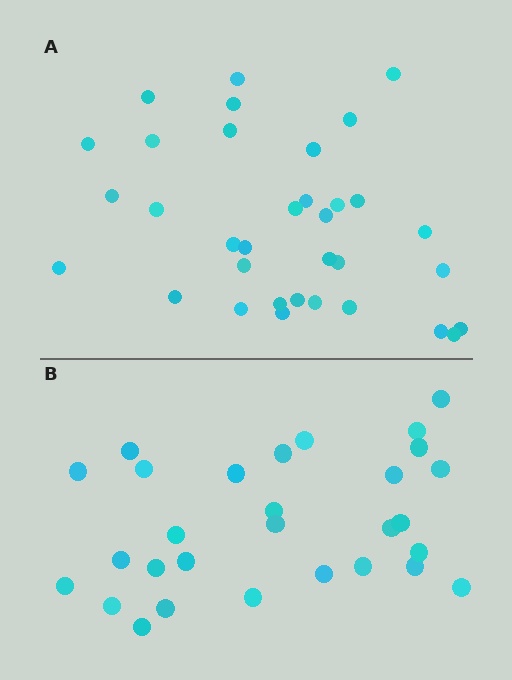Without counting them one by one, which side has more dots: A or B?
Region A (the top region) has more dots.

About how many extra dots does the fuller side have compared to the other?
Region A has about 5 more dots than region B.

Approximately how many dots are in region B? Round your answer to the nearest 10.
About 30 dots. (The exact count is 29, which rounds to 30.)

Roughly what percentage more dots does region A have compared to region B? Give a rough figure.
About 15% more.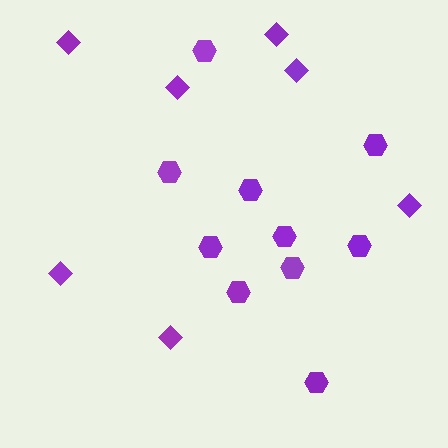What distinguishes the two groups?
There are 2 groups: one group of diamonds (7) and one group of hexagons (10).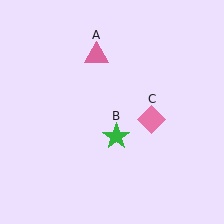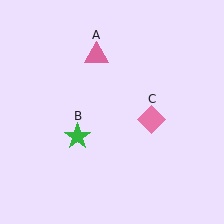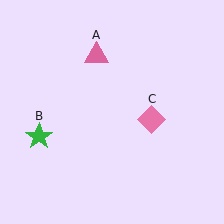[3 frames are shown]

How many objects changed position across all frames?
1 object changed position: green star (object B).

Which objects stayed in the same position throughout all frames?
Pink triangle (object A) and pink diamond (object C) remained stationary.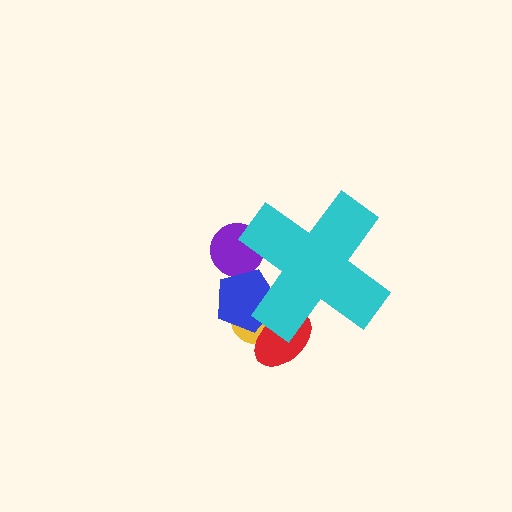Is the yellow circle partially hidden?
Yes, the yellow circle is partially hidden behind the cyan cross.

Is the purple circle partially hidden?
Yes, the purple circle is partially hidden behind the cyan cross.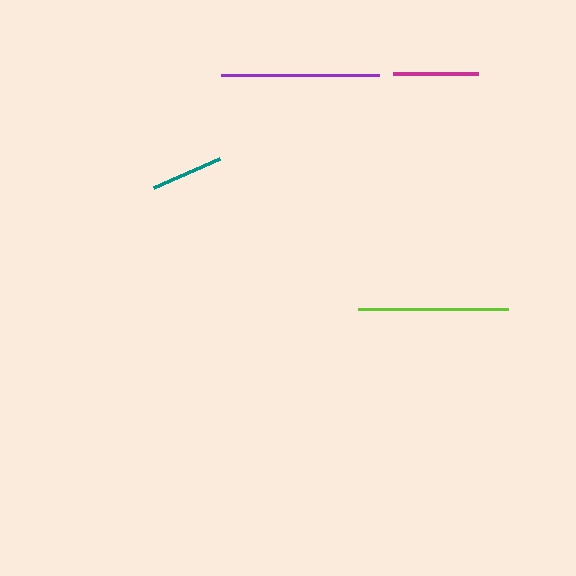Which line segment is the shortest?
The teal line is the shortest at approximately 71 pixels.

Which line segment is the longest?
The purple line is the longest at approximately 158 pixels.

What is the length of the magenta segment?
The magenta segment is approximately 86 pixels long.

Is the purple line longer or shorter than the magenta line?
The purple line is longer than the magenta line.